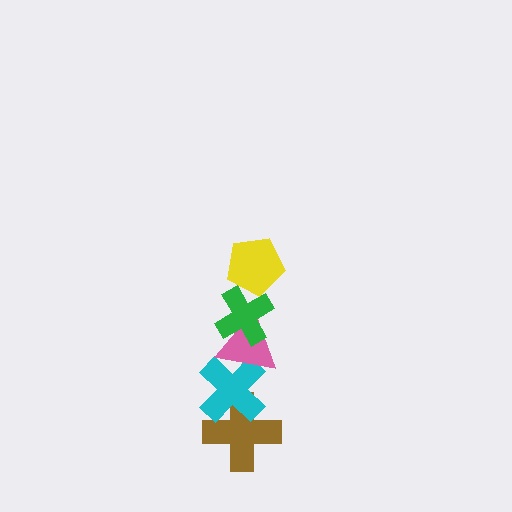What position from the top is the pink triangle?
The pink triangle is 3rd from the top.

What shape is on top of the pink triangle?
The green cross is on top of the pink triangle.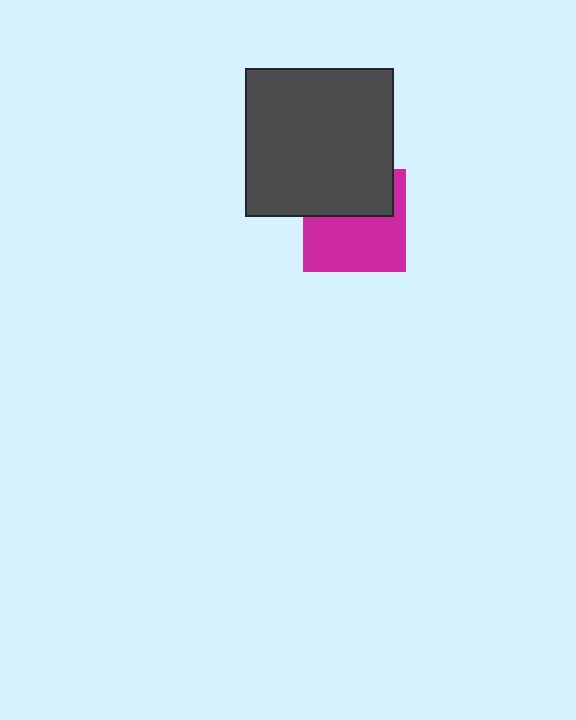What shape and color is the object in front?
The object in front is a dark gray square.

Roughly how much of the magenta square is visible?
About half of it is visible (roughly 58%).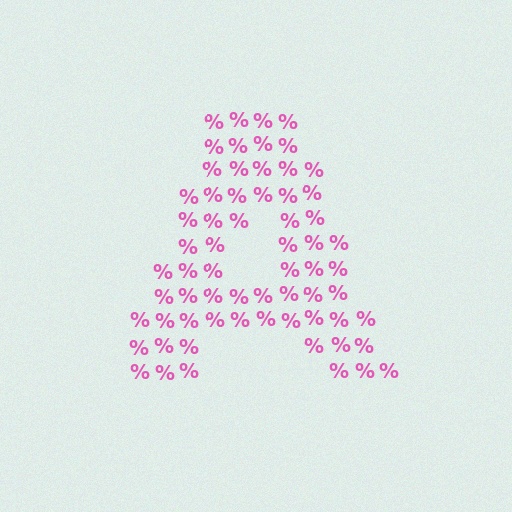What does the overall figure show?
The overall figure shows the letter A.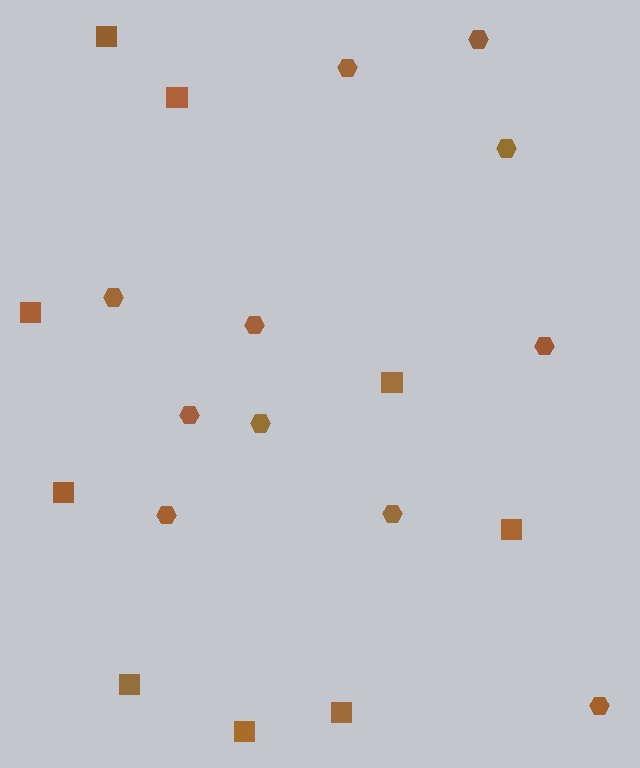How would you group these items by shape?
There are 2 groups: one group of hexagons (11) and one group of squares (9).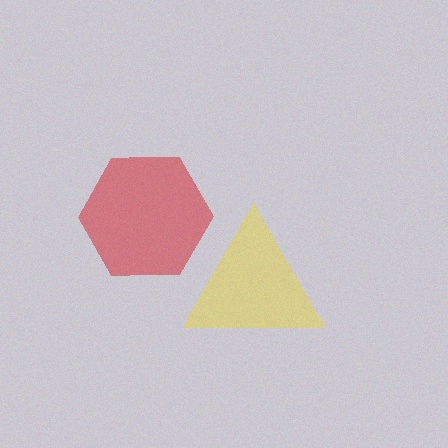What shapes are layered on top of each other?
The layered shapes are: a yellow triangle, a red hexagon.